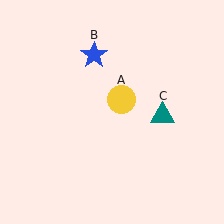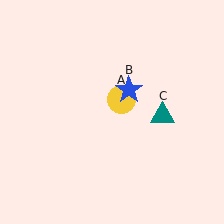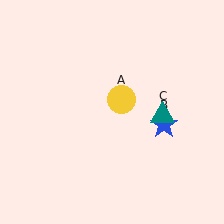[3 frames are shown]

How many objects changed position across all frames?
1 object changed position: blue star (object B).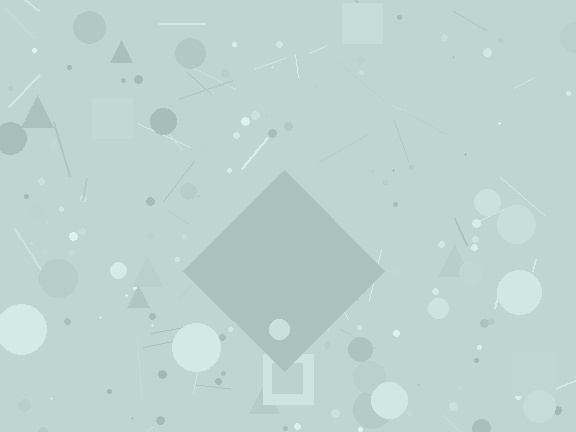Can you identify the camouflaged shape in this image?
The camouflaged shape is a diamond.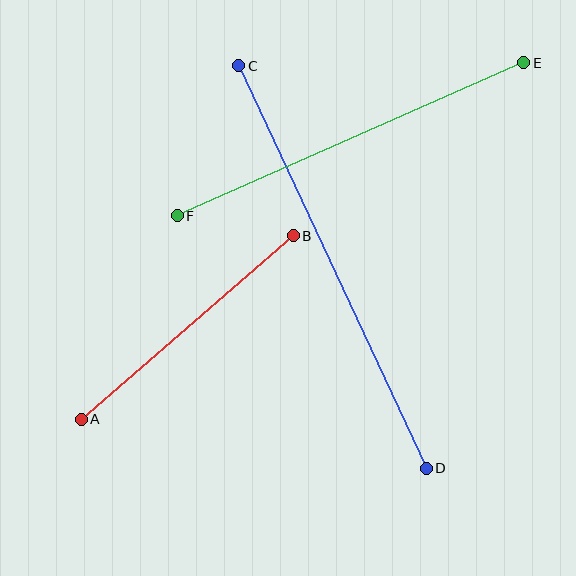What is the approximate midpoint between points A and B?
The midpoint is at approximately (187, 327) pixels.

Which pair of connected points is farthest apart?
Points C and D are farthest apart.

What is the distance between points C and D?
The distance is approximately 444 pixels.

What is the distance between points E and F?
The distance is approximately 379 pixels.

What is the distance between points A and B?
The distance is approximately 281 pixels.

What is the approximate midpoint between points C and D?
The midpoint is at approximately (333, 267) pixels.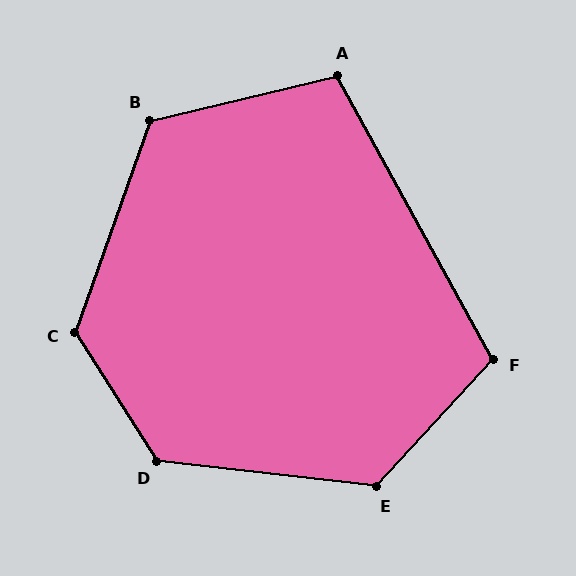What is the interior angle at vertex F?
Approximately 109 degrees (obtuse).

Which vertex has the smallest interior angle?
A, at approximately 106 degrees.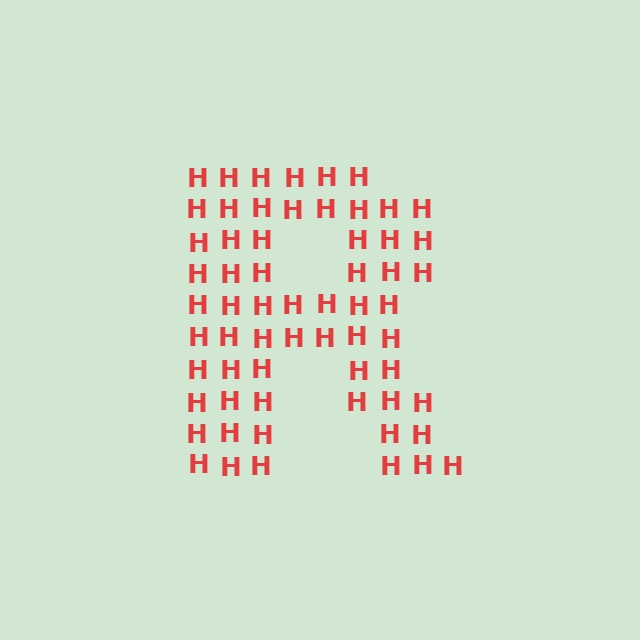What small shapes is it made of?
It is made of small letter H's.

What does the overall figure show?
The overall figure shows the letter R.